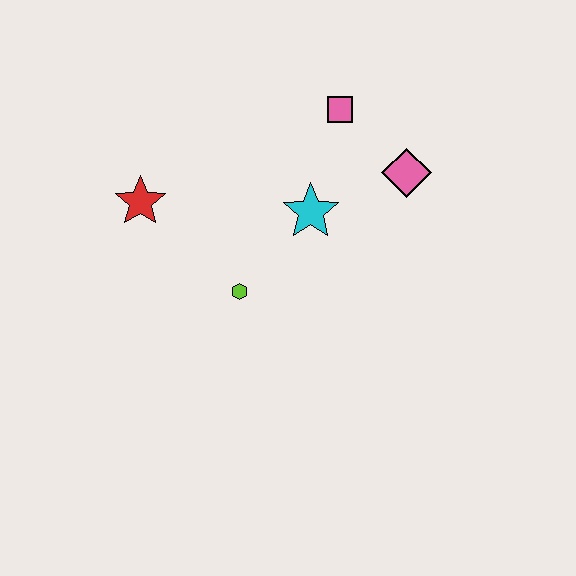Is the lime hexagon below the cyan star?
Yes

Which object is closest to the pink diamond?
The pink square is closest to the pink diamond.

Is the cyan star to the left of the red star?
No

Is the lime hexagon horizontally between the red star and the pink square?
Yes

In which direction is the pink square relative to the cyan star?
The pink square is above the cyan star.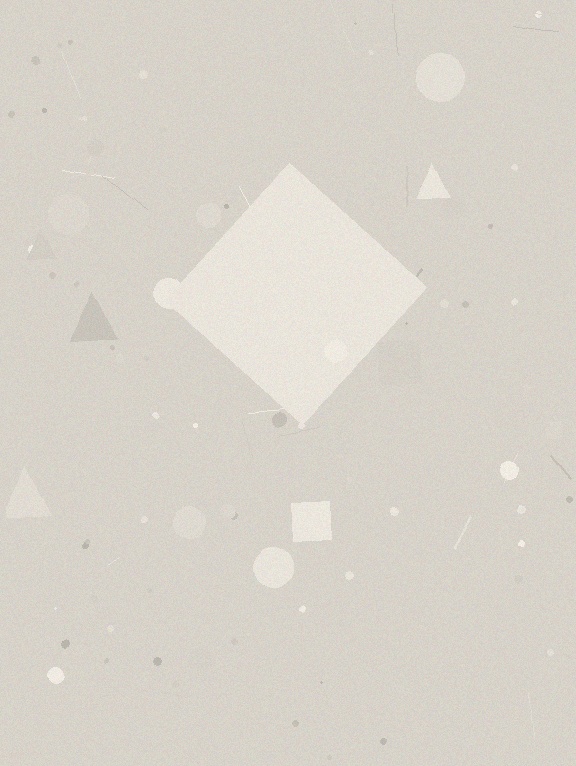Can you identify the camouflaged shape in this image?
The camouflaged shape is a diamond.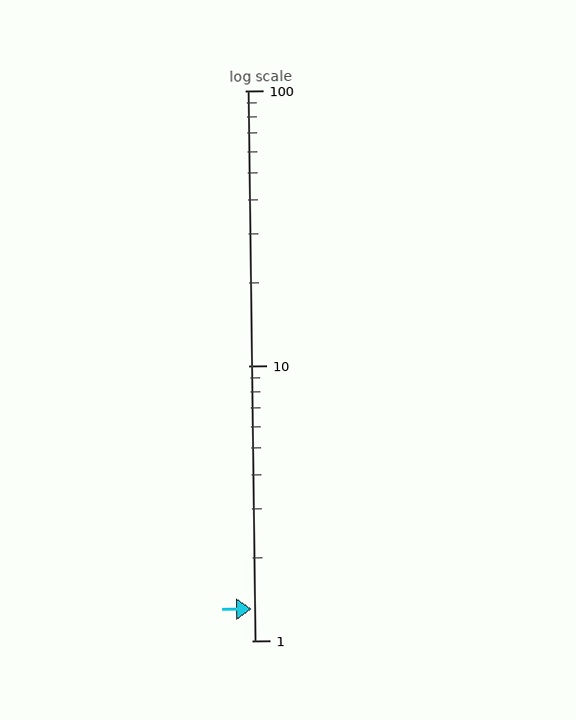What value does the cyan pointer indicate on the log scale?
The pointer indicates approximately 1.3.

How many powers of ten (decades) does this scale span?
The scale spans 2 decades, from 1 to 100.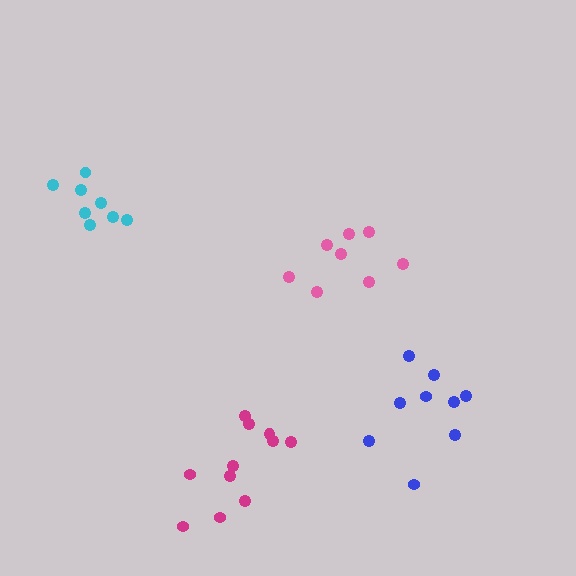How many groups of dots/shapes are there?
There are 4 groups.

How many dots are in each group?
Group 1: 8 dots, Group 2: 9 dots, Group 3: 11 dots, Group 4: 8 dots (36 total).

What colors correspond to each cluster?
The clusters are colored: cyan, blue, magenta, pink.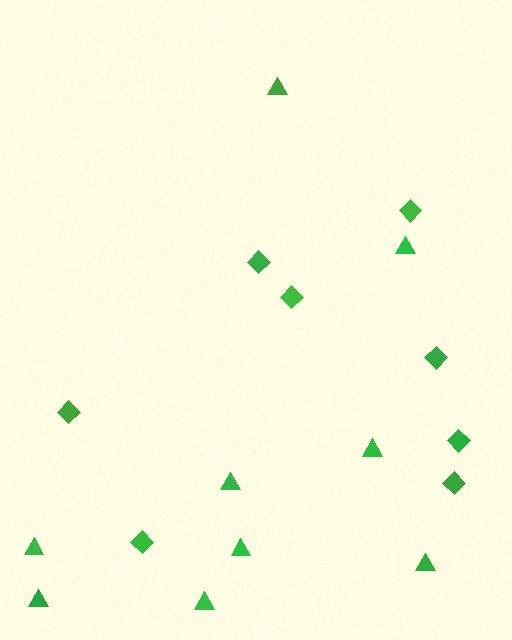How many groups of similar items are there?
There are 2 groups: one group of triangles (9) and one group of diamonds (8).